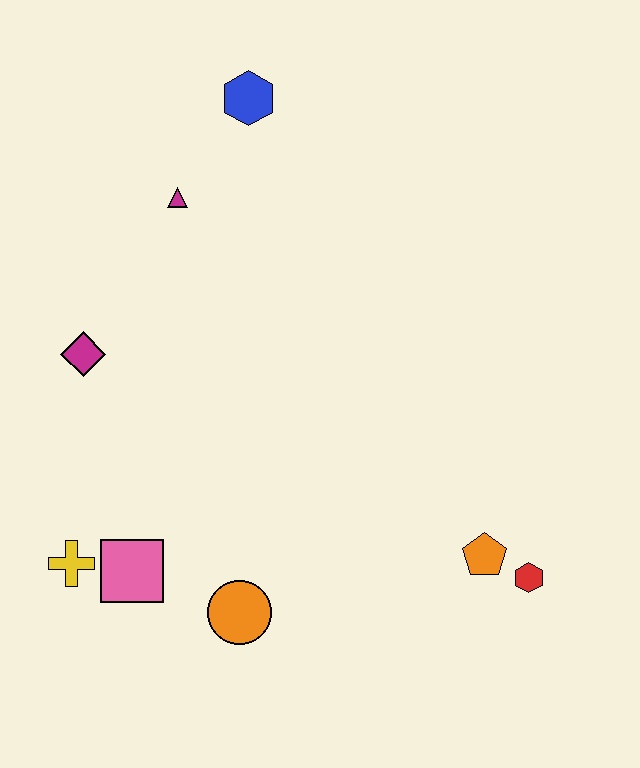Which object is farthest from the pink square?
The blue hexagon is farthest from the pink square.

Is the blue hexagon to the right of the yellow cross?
Yes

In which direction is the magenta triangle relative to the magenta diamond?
The magenta triangle is above the magenta diamond.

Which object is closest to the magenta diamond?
The magenta triangle is closest to the magenta diamond.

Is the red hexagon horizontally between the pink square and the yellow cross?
No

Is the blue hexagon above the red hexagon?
Yes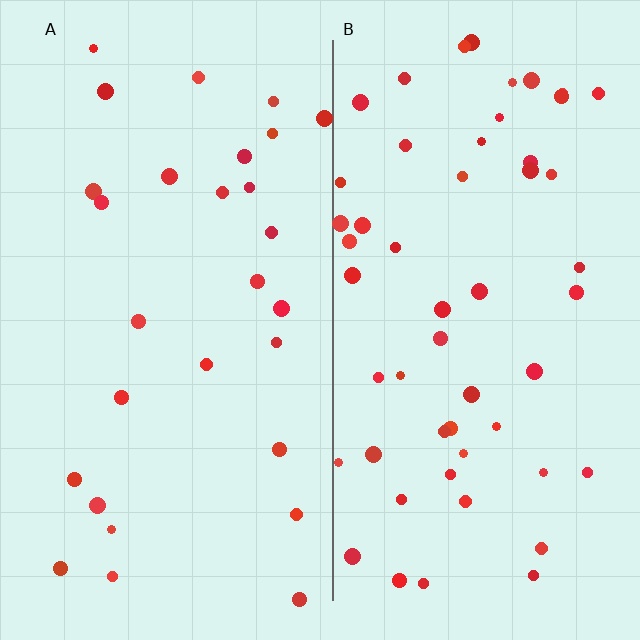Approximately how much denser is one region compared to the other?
Approximately 1.9× — region B over region A.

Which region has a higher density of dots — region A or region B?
B (the right).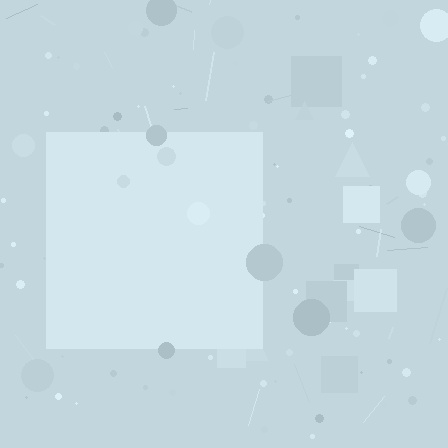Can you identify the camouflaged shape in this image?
The camouflaged shape is a square.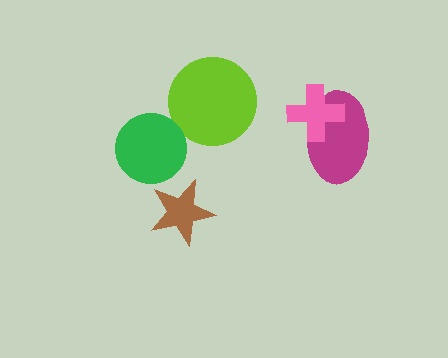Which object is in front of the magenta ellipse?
The pink cross is in front of the magenta ellipse.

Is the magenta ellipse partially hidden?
Yes, it is partially covered by another shape.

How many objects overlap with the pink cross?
1 object overlaps with the pink cross.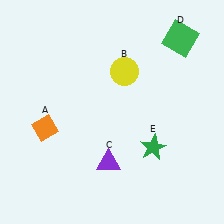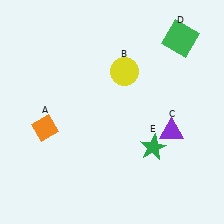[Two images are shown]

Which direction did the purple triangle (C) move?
The purple triangle (C) moved right.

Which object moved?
The purple triangle (C) moved right.